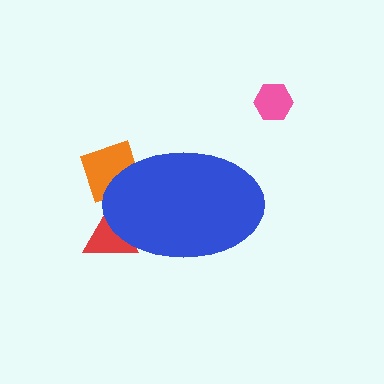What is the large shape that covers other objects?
A blue ellipse.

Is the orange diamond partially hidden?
Yes, the orange diamond is partially hidden behind the blue ellipse.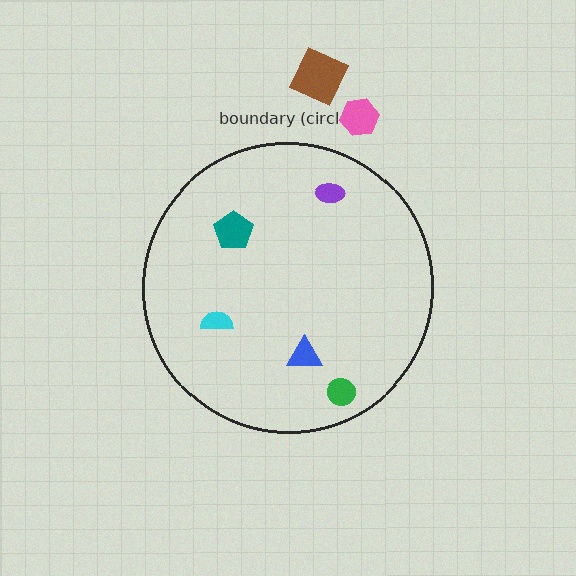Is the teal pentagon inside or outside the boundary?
Inside.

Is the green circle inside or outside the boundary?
Inside.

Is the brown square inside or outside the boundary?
Outside.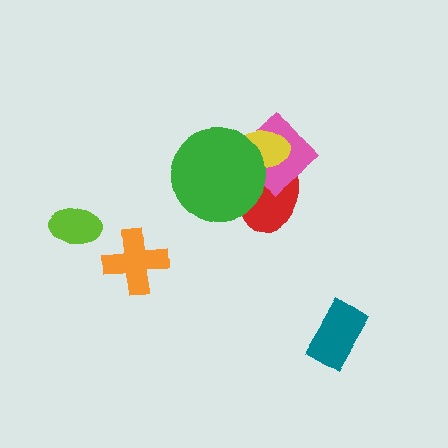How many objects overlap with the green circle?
3 objects overlap with the green circle.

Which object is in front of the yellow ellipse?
The green circle is in front of the yellow ellipse.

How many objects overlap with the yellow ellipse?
3 objects overlap with the yellow ellipse.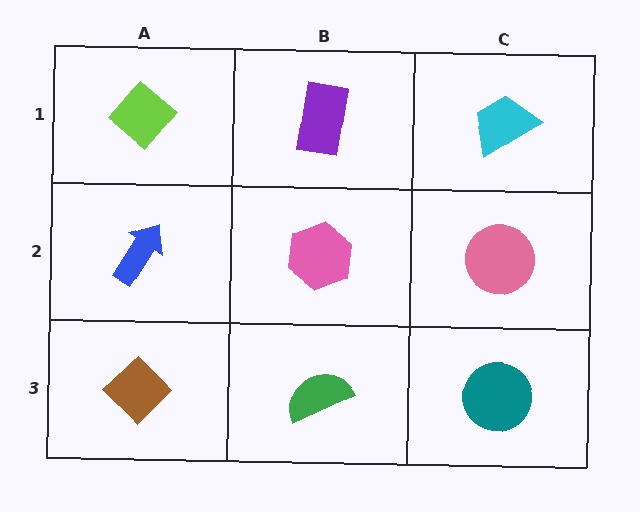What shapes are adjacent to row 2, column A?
A lime diamond (row 1, column A), a brown diamond (row 3, column A), a pink hexagon (row 2, column B).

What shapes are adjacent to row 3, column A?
A blue arrow (row 2, column A), a green semicircle (row 3, column B).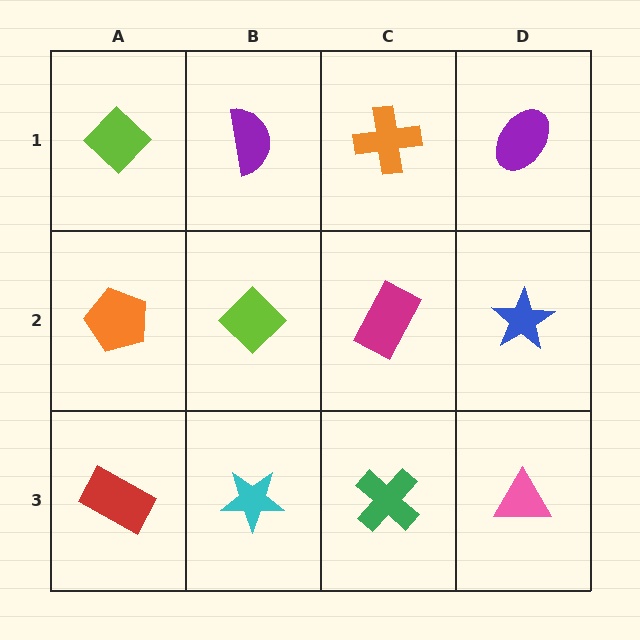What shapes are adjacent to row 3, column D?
A blue star (row 2, column D), a green cross (row 3, column C).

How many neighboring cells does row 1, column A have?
2.